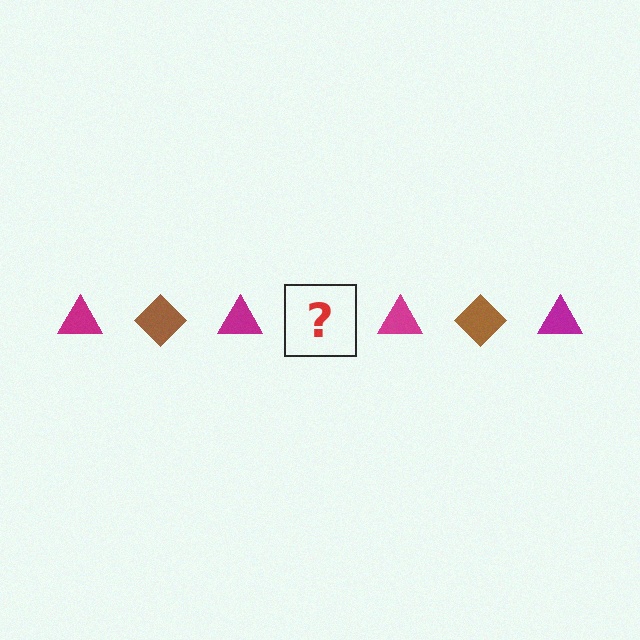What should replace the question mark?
The question mark should be replaced with a brown diamond.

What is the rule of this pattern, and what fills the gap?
The rule is that the pattern alternates between magenta triangle and brown diamond. The gap should be filled with a brown diamond.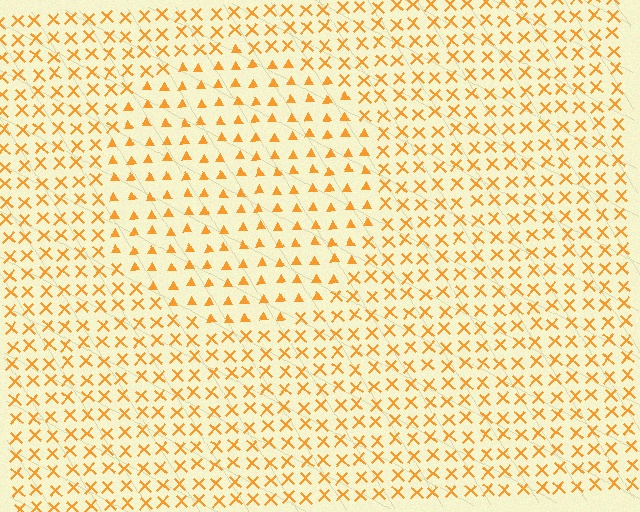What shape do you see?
I see a circle.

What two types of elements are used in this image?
The image uses triangles inside the circle region and X marks outside it.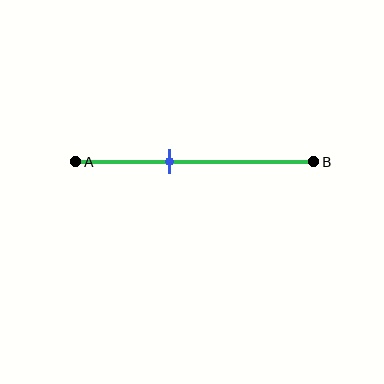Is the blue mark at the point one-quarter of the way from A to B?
No, the mark is at about 40% from A, not at the 25% one-quarter point.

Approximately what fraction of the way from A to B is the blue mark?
The blue mark is approximately 40% of the way from A to B.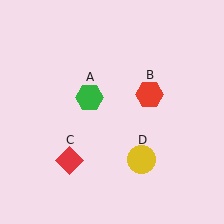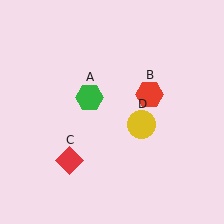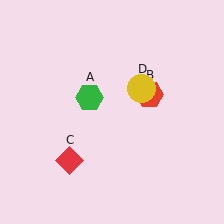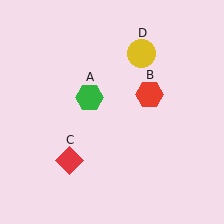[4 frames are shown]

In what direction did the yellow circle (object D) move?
The yellow circle (object D) moved up.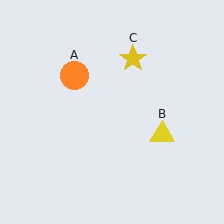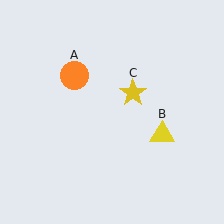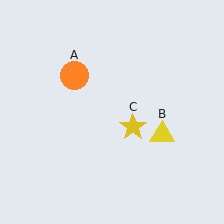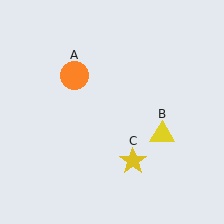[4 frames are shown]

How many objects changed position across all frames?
1 object changed position: yellow star (object C).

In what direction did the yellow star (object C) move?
The yellow star (object C) moved down.